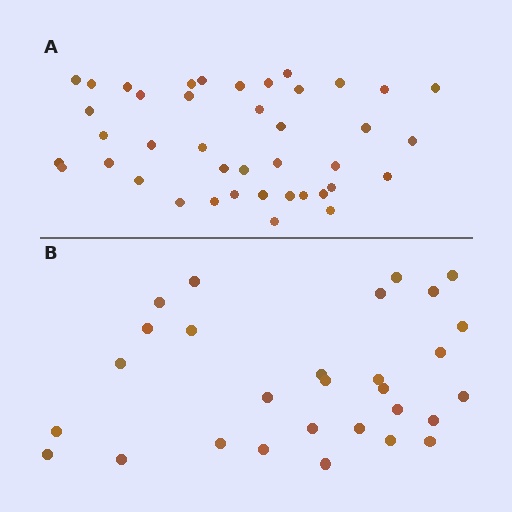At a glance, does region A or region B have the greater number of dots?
Region A (the top region) has more dots.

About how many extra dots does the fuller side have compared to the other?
Region A has roughly 12 or so more dots than region B.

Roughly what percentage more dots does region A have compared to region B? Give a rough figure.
About 40% more.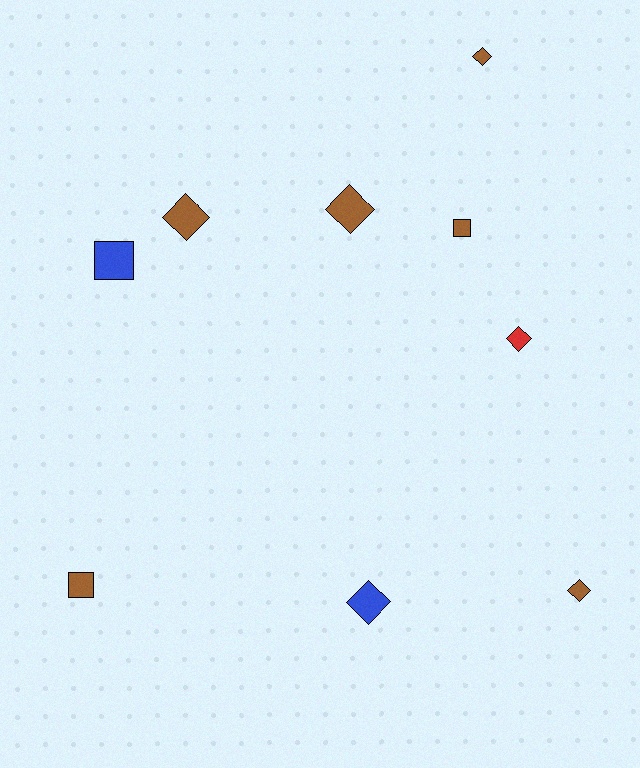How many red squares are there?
There are no red squares.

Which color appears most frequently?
Brown, with 6 objects.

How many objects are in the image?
There are 9 objects.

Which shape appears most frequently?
Diamond, with 6 objects.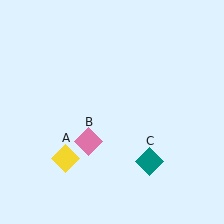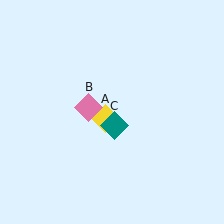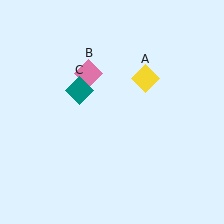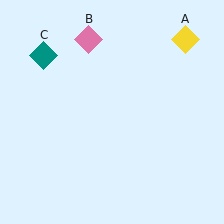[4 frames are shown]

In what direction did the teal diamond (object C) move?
The teal diamond (object C) moved up and to the left.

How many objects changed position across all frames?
3 objects changed position: yellow diamond (object A), pink diamond (object B), teal diamond (object C).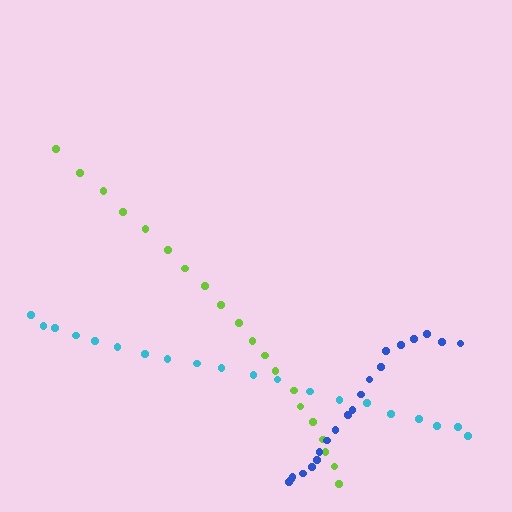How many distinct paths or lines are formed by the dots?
There are 3 distinct paths.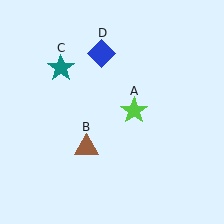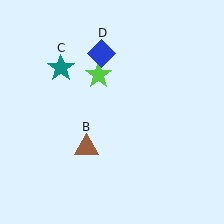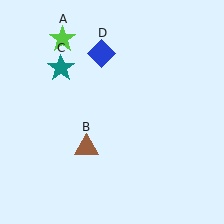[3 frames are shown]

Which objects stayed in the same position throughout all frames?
Brown triangle (object B) and teal star (object C) and blue diamond (object D) remained stationary.